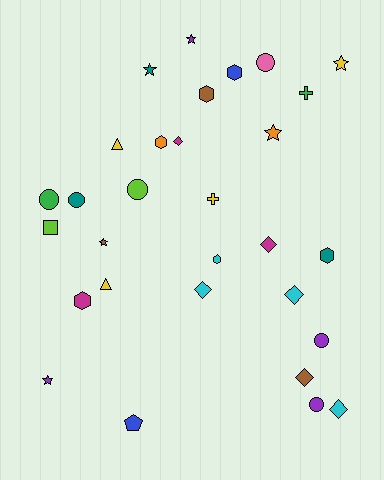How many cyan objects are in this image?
There are 4 cyan objects.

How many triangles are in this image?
There are 2 triangles.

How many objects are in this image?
There are 30 objects.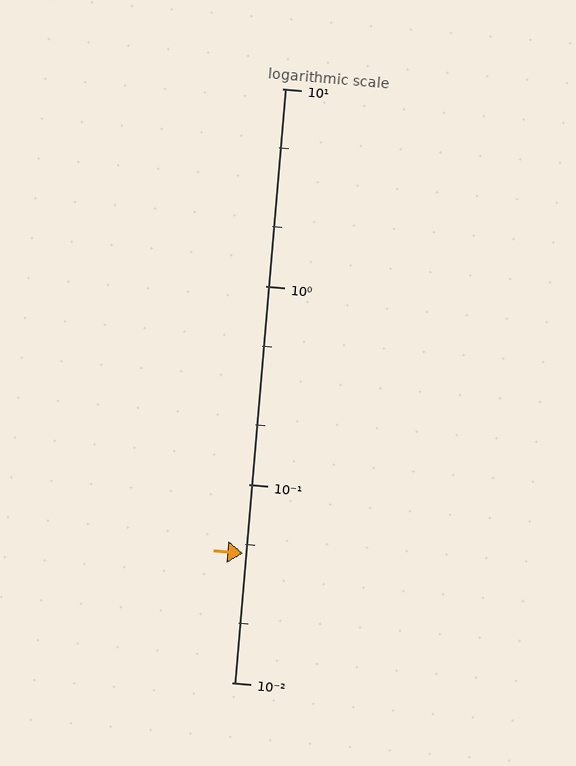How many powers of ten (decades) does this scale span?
The scale spans 3 decades, from 0.01 to 10.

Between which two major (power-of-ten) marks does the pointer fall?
The pointer is between 0.01 and 0.1.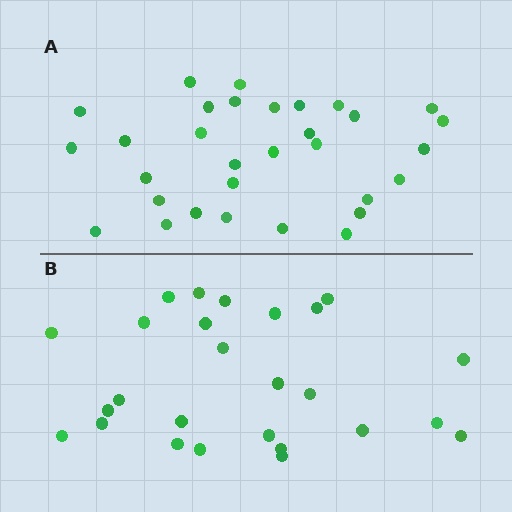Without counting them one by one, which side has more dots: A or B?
Region A (the top region) has more dots.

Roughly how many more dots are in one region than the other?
Region A has about 5 more dots than region B.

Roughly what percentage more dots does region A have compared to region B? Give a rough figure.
About 20% more.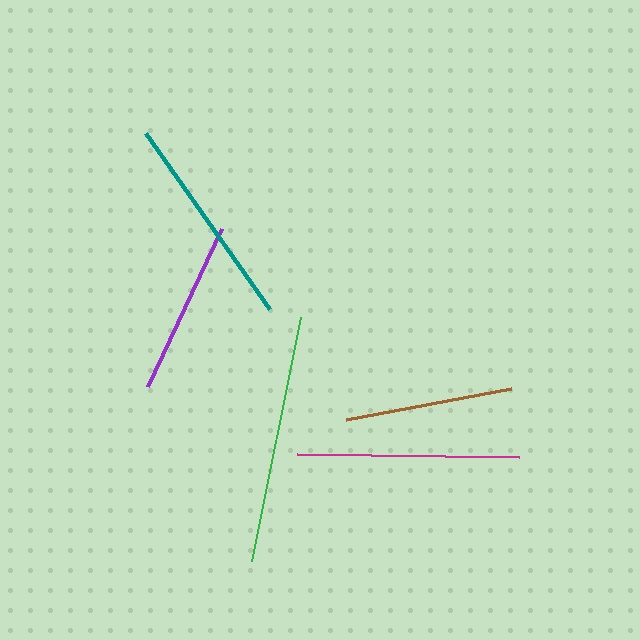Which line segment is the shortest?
The brown line is the shortest at approximately 168 pixels.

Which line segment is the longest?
The green line is the longest at approximately 250 pixels.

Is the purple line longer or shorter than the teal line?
The teal line is longer than the purple line.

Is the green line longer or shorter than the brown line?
The green line is longer than the brown line.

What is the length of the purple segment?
The purple segment is approximately 175 pixels long.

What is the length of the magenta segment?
The magenta segment is approximately 223 pixels long.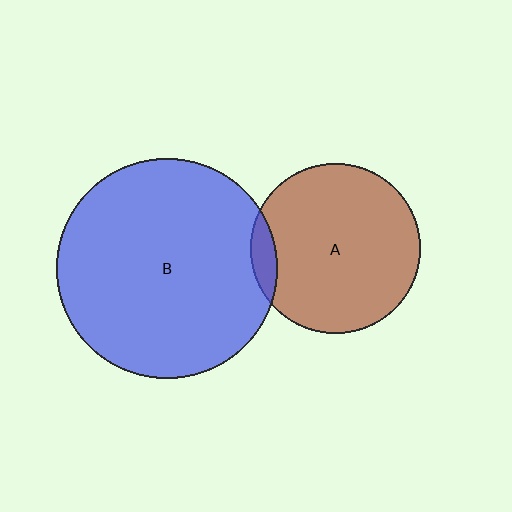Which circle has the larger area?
Circle B (blue).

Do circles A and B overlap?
Yes.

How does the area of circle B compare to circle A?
Approximately 1.7 times.